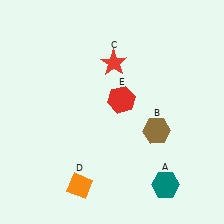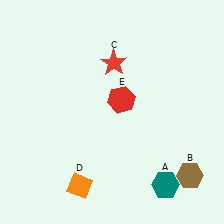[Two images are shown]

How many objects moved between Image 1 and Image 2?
1 object moved between the two images.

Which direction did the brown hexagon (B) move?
The brown hexagon (B) moved down.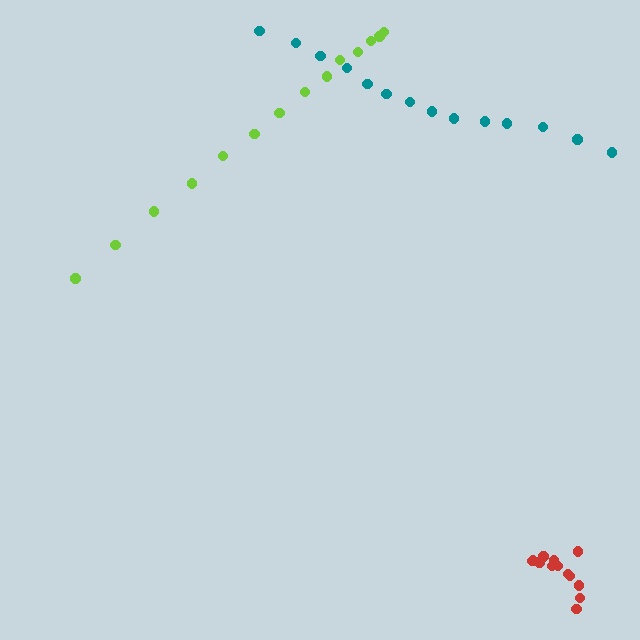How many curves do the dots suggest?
There are 3 distinct paths.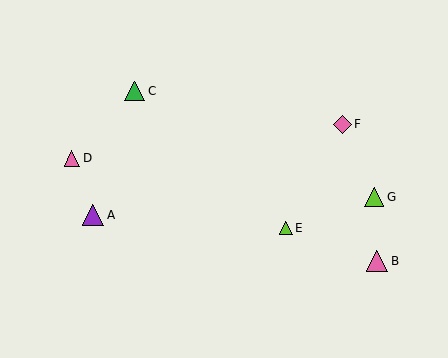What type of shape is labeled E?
Shape E is a lime triangle.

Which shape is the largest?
The purple triangle (labeled A) is the largest.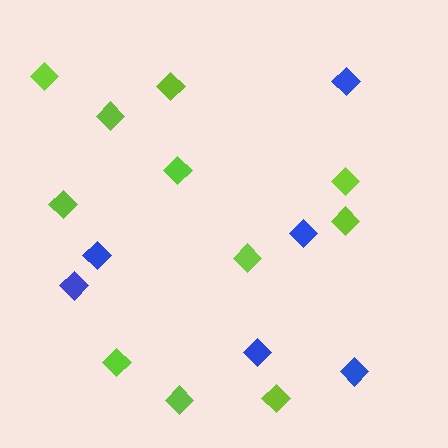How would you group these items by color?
There are 2 groups: one group of lime diamonds (11) and one group of blue diamonds (6).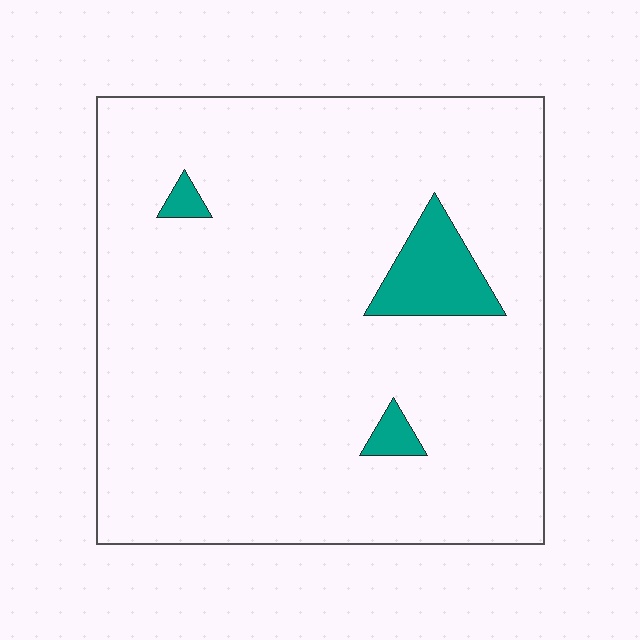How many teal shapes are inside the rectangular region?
3.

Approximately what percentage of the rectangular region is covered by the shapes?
Approximately 5%.